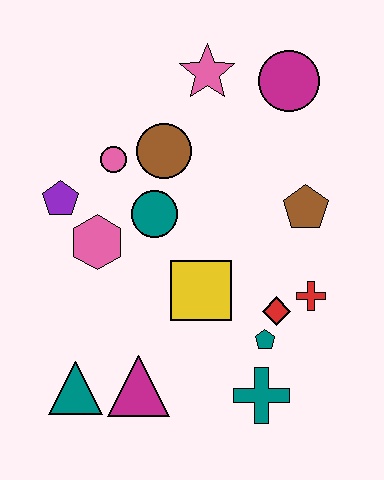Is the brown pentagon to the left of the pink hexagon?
No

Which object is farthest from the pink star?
The teal triangle is farthest from the pink star.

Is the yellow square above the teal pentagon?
Yes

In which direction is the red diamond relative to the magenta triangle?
The red diamond is to the right of the magenta triangle.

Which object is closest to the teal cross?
The teal pentagon is closest to the teal cross.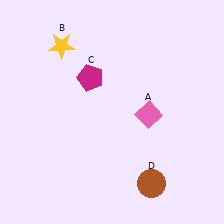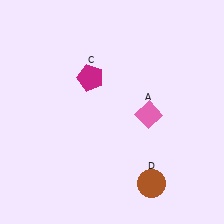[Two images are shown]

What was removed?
The yellow star (B) was removed in Image 2.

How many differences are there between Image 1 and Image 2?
There is 1 difference between the two images.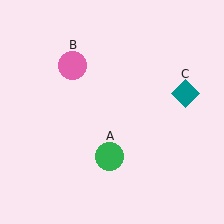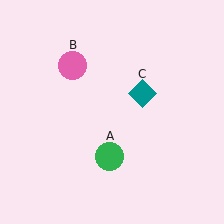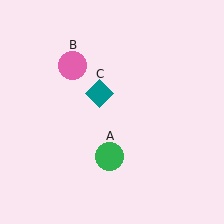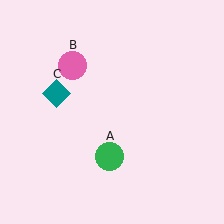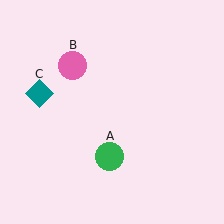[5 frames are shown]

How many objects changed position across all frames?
1 object changed position: teal diamond (object C).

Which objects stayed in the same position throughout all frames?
Green circle (object A) and pink circle (object B) remained stationary.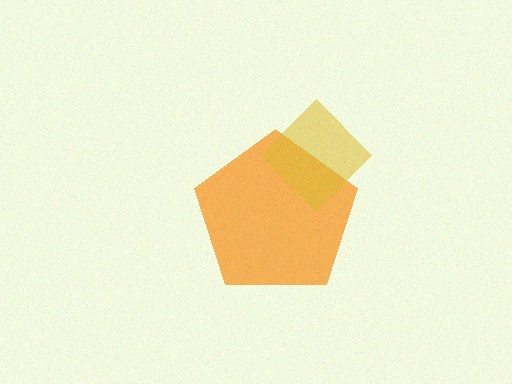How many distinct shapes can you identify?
There are 2 distinct shapes: an orange pentagon, a yellow diamond.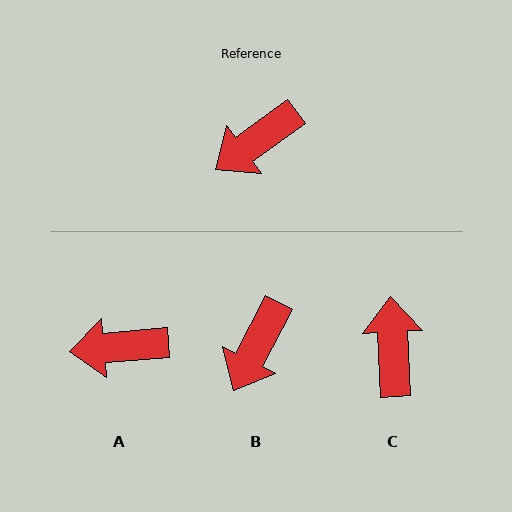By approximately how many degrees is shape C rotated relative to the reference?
Approximately 123 degrees clockwise.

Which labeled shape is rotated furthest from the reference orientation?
C, about 123 degrees away.